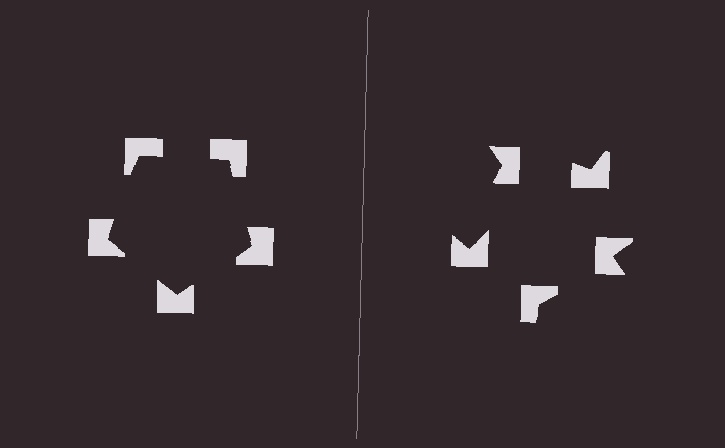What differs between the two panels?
The notched squares are positioned identically on both sides; only the wedge orientations differ. On the left they align to a pentagon; on the right they are misaligned.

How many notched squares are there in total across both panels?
10 — 5 on each side.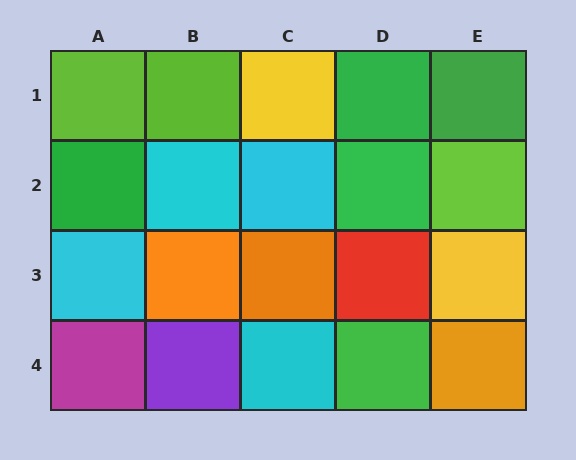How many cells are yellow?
2 cells are yellow.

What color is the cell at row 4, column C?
Cyan.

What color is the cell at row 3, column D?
Red.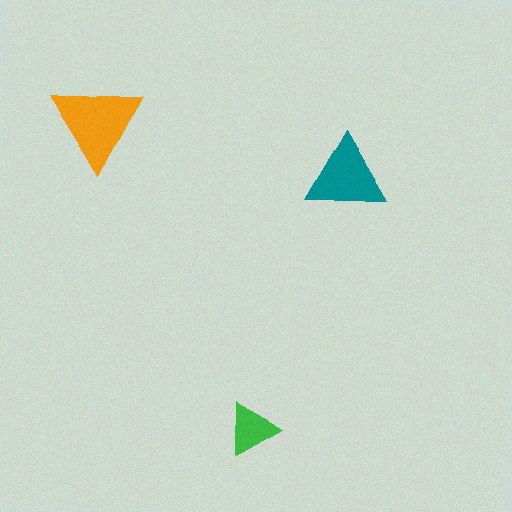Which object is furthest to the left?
The orange triangle is leftmost.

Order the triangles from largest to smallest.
the orange one, the teal one, the green one.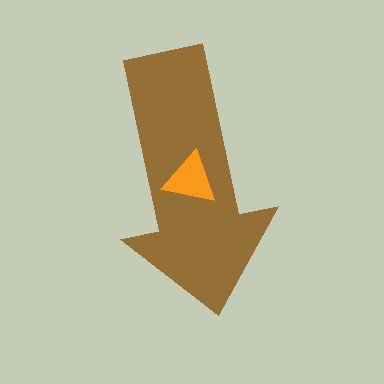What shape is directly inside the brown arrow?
The orange triangle.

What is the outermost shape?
The brown arrow.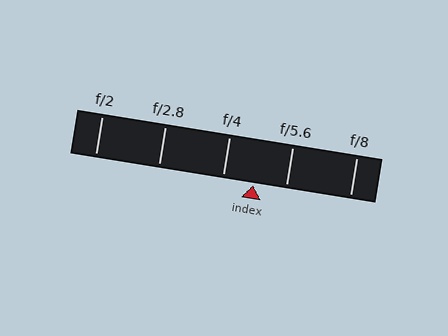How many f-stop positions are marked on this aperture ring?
There are 5 f-stop positions marked.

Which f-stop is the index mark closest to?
The index mark is closest to f/4.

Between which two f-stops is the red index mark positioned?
The index mark is between f/4 and f/5.6.